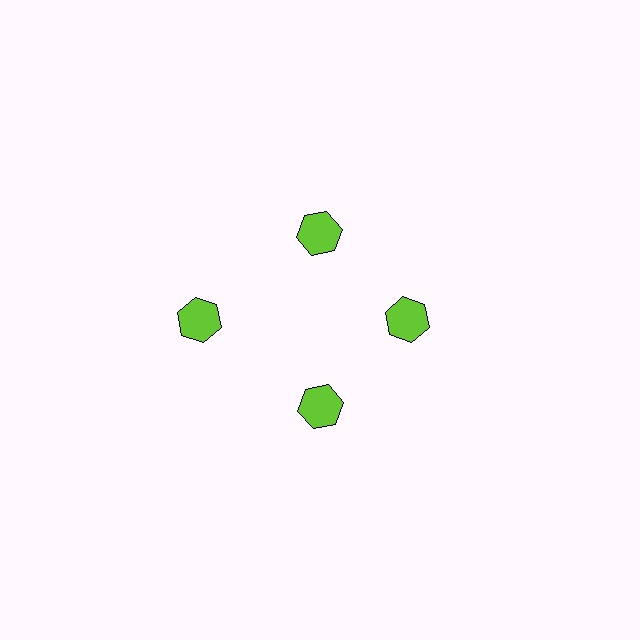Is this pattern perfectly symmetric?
No. The 4 lime hexagons are arranged in a ring, but one element near the 9 o'clock position is pushed outward from the center, breaking the 4-fold rotational symmetry.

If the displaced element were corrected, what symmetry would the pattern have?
It would have 4-fold rotational symmetry — the pattern would map onto itself every 90 degrees.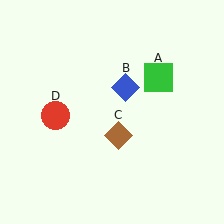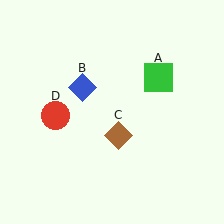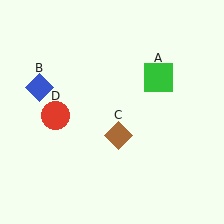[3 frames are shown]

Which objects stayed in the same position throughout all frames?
Green square (object A) and brown diamond (object C) and red circle (object D) remained stationary.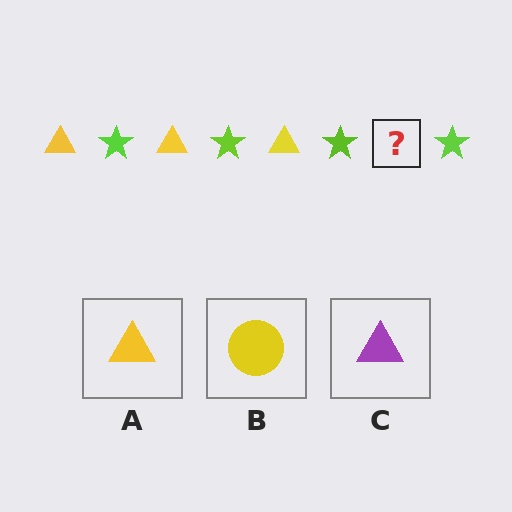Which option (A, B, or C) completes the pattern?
A.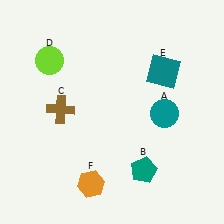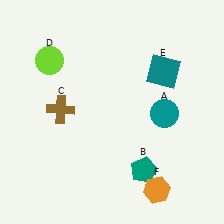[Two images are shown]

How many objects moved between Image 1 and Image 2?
1 object moved between the two images.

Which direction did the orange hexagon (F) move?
The orange hexagon (F) moved right.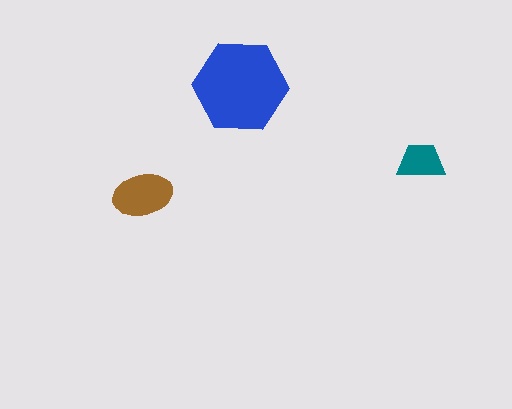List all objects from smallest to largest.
The teal trapezoid, the brown ellipse, the blue hexagon.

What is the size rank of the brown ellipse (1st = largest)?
2nd.